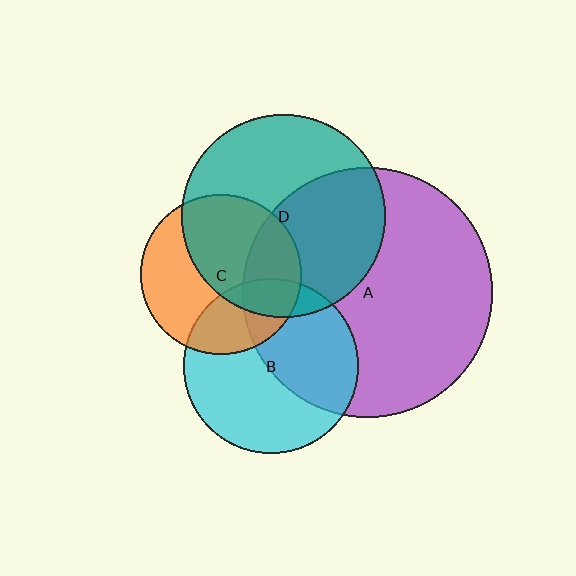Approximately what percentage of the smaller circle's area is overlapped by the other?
Approximately 10%.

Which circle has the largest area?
Circle A (purple).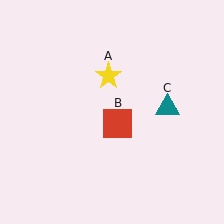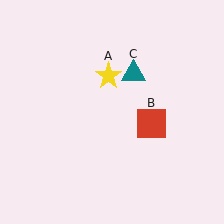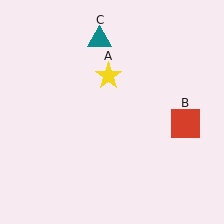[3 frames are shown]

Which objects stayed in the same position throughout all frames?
Yellow star (object A) remained stationary.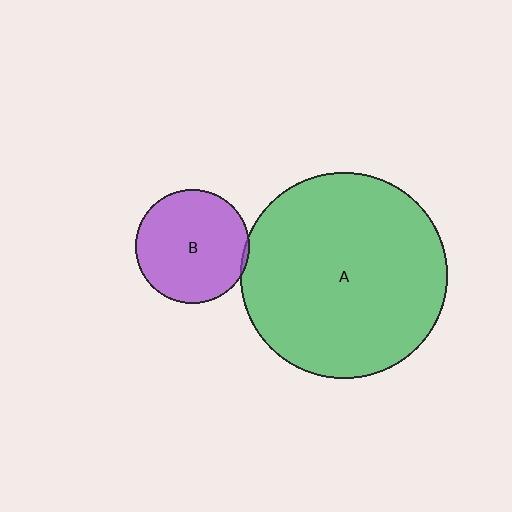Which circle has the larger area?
Circle A (green).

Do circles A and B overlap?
Yes.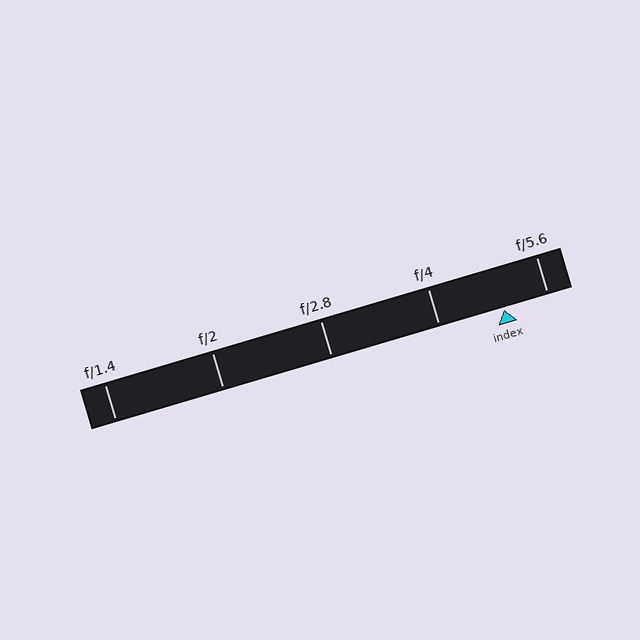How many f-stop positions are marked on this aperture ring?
There are 5 f-stop positions marked.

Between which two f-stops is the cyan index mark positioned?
The index mark is between f/4 and f/5.6.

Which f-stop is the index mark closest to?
The index mark is closest to f/5.6.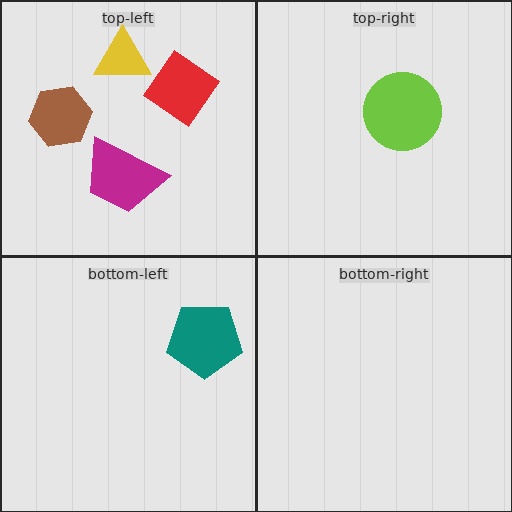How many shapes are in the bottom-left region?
1.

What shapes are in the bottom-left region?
The teal pentagon.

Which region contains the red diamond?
The top-left region.